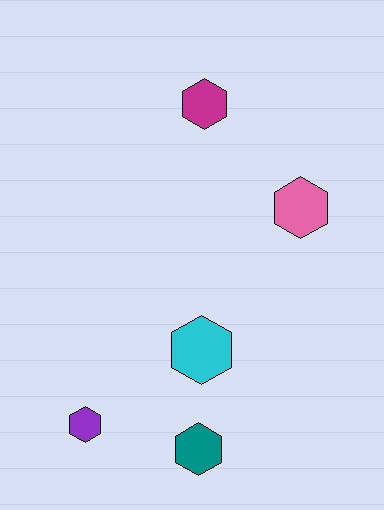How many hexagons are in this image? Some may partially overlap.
There are 5 hexagons.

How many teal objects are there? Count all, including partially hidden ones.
There is 1 teal object.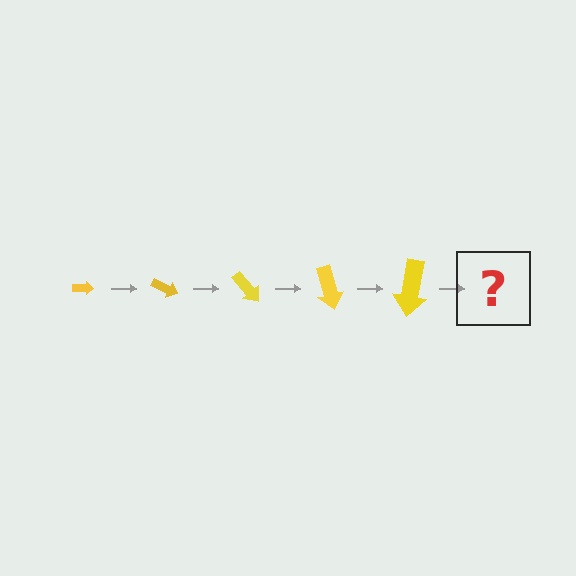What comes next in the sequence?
The next element should be an arrow, larger than the previous one and rotated 125 degrees from the start.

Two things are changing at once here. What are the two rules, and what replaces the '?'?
The two rules are that the arrow grows larger each step and it rotates 25 degrees each step. The '?' should be an arrow, larger than the previous one and rotated 125 degrees from the start.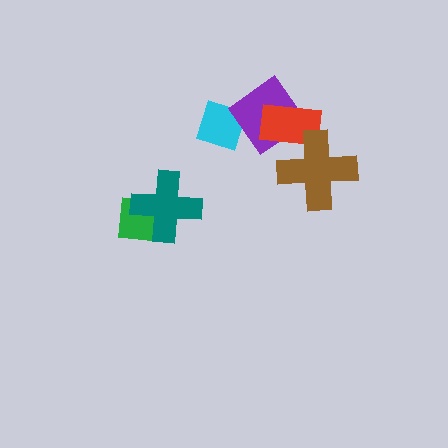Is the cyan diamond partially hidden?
Yes, it is partially covered by another shape.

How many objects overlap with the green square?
1 object overlaps with the green square.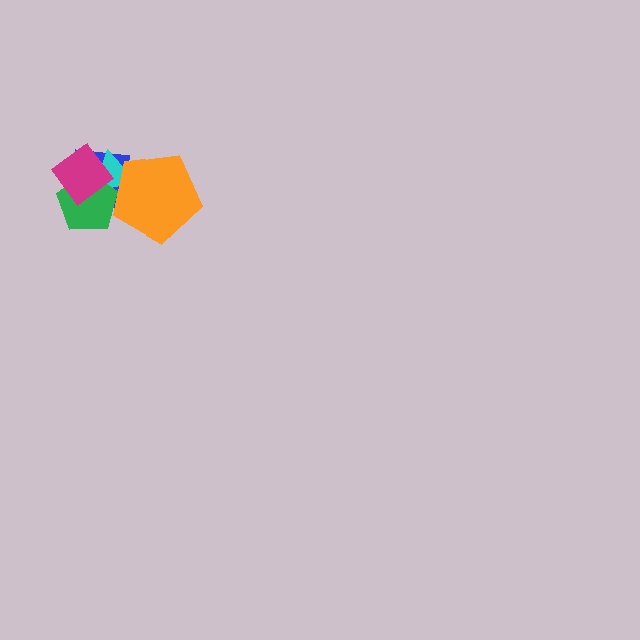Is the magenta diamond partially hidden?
No, no other shape covers it.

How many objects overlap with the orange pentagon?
3 objects overlap with the orange pentagon.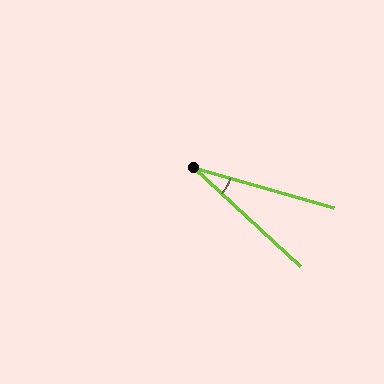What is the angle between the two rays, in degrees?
Approximately 27 degrees.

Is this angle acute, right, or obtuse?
It is acute.